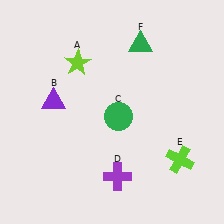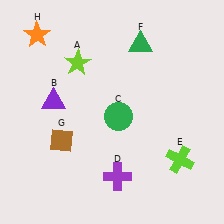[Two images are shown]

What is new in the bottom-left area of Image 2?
A brown diamond (G) was added in the bottom-left area of Image 2.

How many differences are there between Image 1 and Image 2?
There are 2 differences between the two images.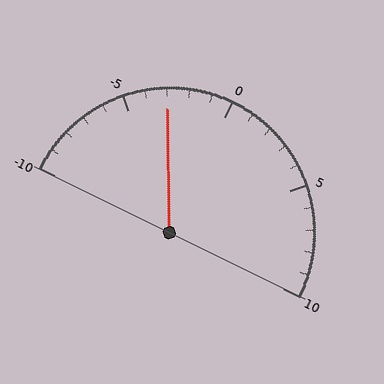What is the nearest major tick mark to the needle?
The nearest major tick mark is -5.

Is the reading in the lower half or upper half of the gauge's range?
The reading is in the lower half of the range (-10 to 10).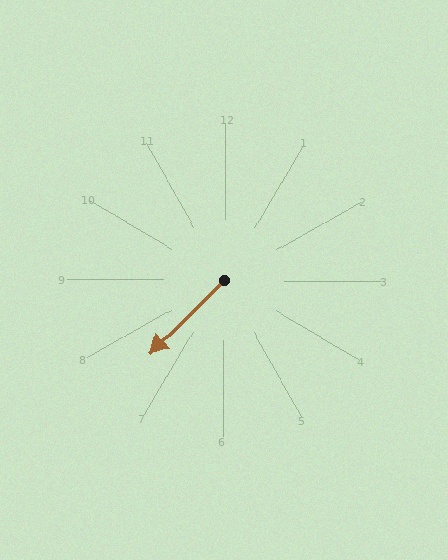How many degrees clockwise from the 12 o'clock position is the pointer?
Approximately 225 degrees.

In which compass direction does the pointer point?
Southwest.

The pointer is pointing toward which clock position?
Roughly 7 o'clock.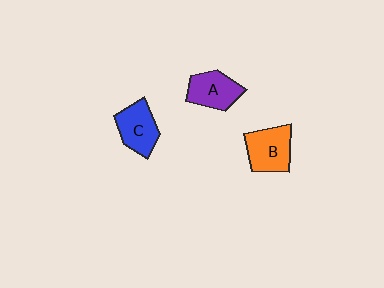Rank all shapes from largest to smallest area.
From largest to smallest: B (orange), C (blue), A (purple).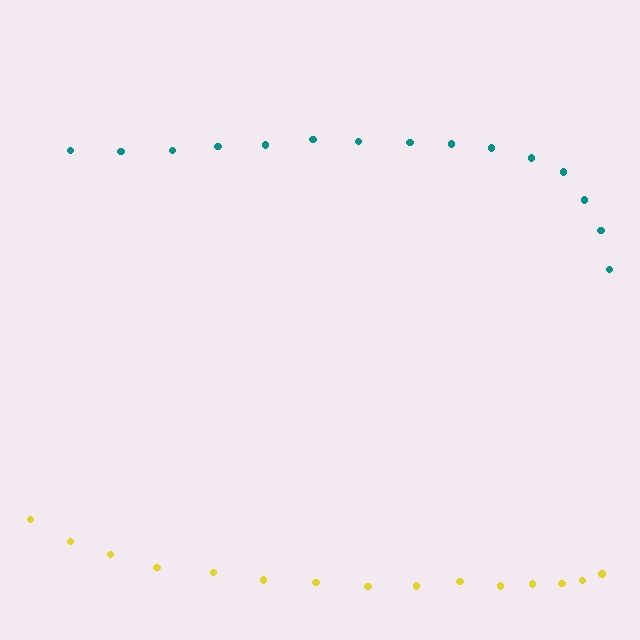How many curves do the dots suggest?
There are 2 distinct paths.